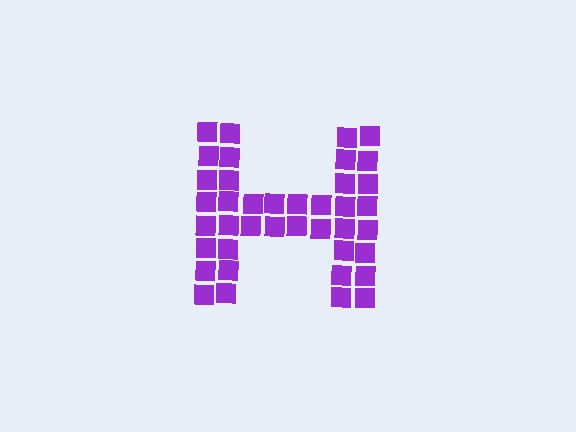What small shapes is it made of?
It is made of small squares.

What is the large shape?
The large shape is the letter H.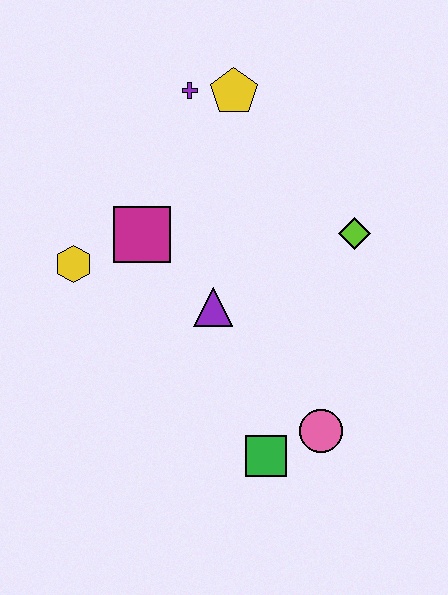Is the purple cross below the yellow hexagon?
No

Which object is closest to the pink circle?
The green square is closest to the pink circle.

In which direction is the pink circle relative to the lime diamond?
The pink circle is below the lime diamond.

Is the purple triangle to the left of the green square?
Yes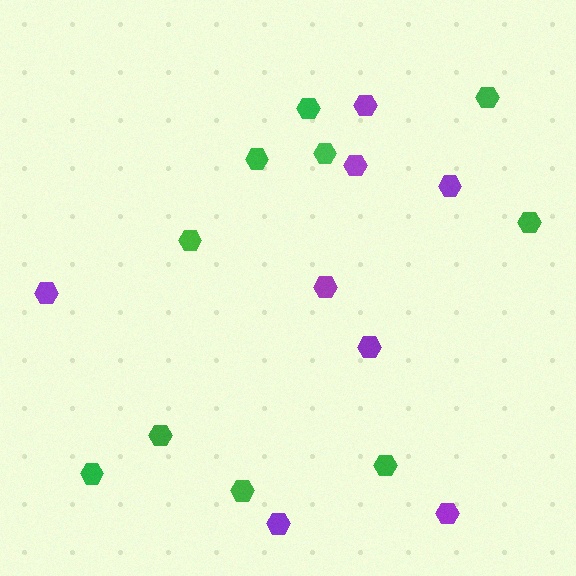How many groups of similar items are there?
There are 2 groups: one group of purple hexagons (8) and one group of green hexagons (10).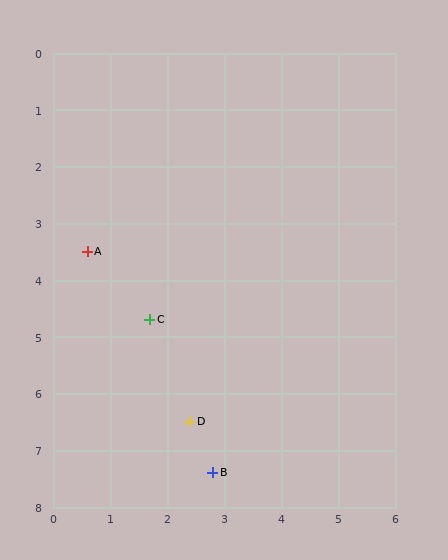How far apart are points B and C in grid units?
Points B and C are about 2.9 grid units apart.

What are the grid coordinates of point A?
Point A is at approximately (0.6, 3.5).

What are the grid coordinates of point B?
Point B is at approximately (2.8, 7.4).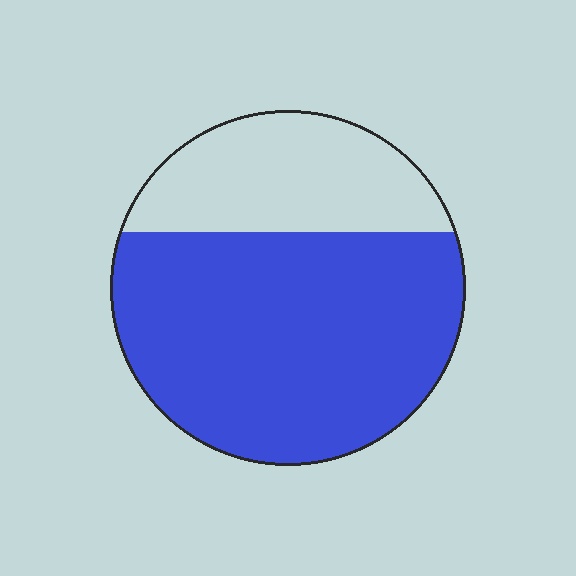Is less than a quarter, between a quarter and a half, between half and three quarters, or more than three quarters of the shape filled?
Between half and three quarters.